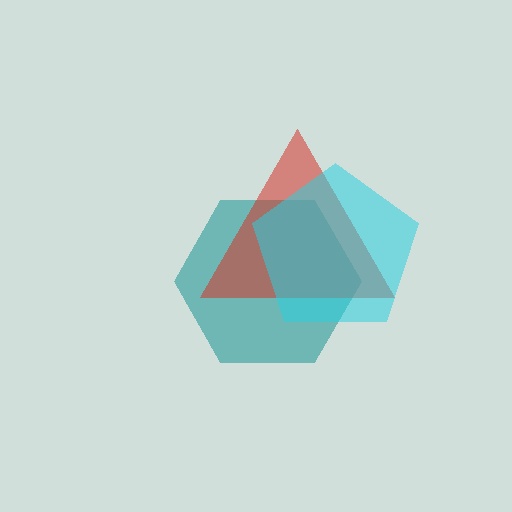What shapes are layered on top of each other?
The layered shapes are: a teal hexagon, a red triangle, a cyan pentagon.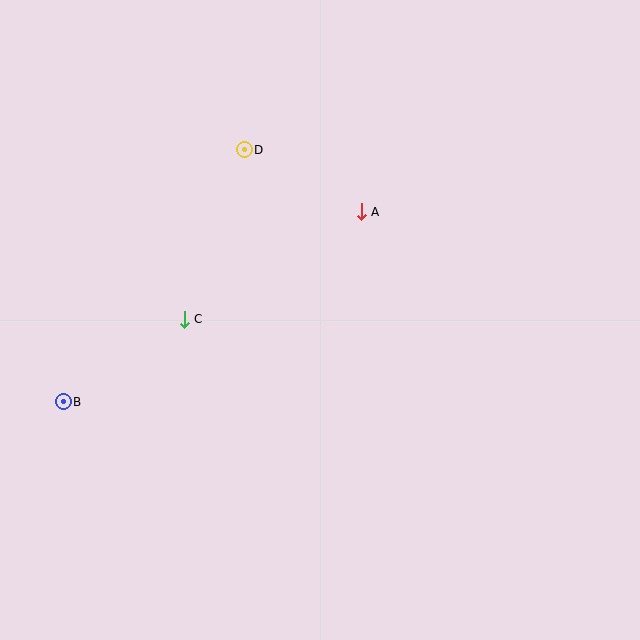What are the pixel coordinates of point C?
Point C is at (184, 319).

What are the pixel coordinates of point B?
Point B is at (63, 402).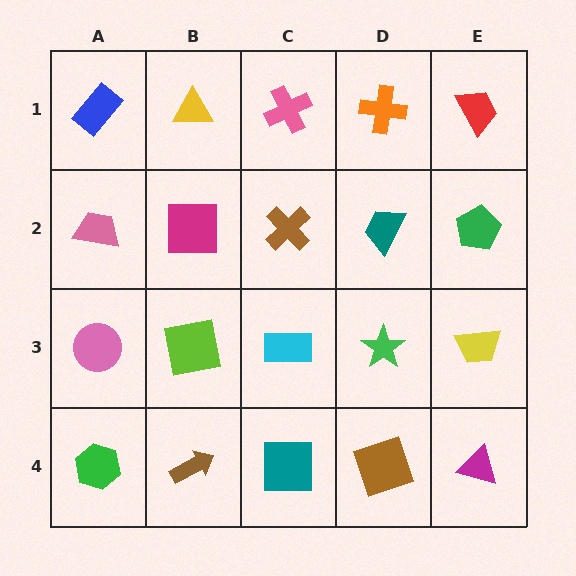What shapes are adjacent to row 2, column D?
An orange cross (row 1, column D), a green star (row 3, column D), a brown cross (row 2, column C), a green pentagon (row 2, column E).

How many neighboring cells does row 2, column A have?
3.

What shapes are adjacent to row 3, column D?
A teal trapezoid (row 2, column D), a brown square (row 4, column D), a cyan rectangle (row 3, column C), a yellow trapezoid (row 3, column E).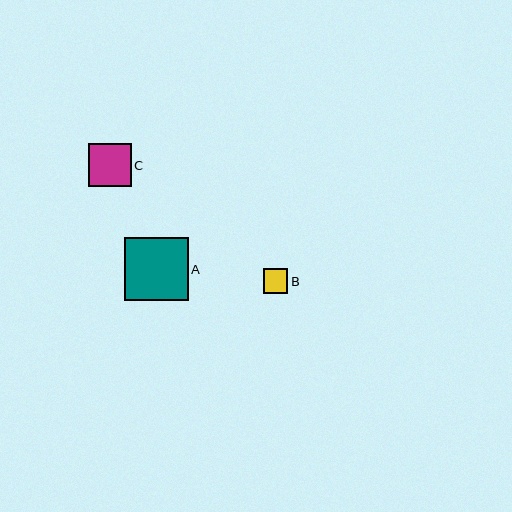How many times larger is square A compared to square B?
Square A is approximately 2.6 times the size of square B.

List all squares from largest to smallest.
From largest to smallest: A, C, B.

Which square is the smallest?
Square B is the smallest with a size of approximately 25 pixels.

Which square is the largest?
Square A is the largest with a size of approximately 63 pixels.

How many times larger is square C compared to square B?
Square C is approximately 1.8 times the size of square B.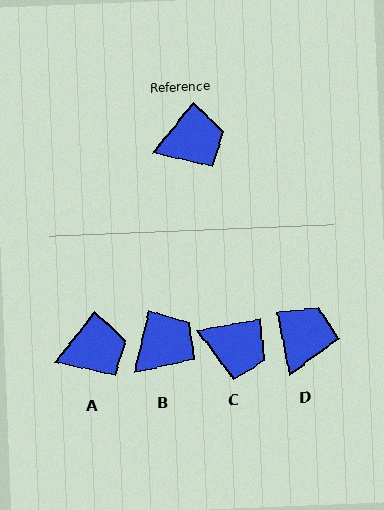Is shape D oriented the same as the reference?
No, it is off by about 50 degrees.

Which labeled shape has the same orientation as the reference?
A.